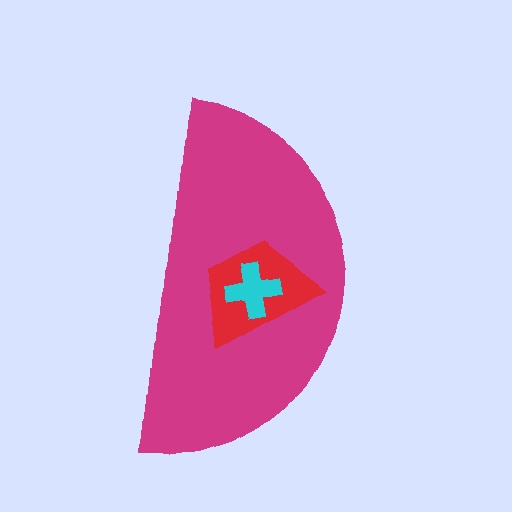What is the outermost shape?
The magenta semicircle.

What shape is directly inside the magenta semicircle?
The red trapezoid.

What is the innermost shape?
The cyan cross.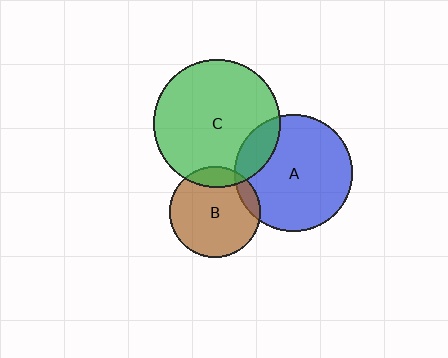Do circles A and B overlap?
Yes.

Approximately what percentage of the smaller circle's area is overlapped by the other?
Approximately 10%.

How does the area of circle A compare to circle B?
Approximately 1.7 times.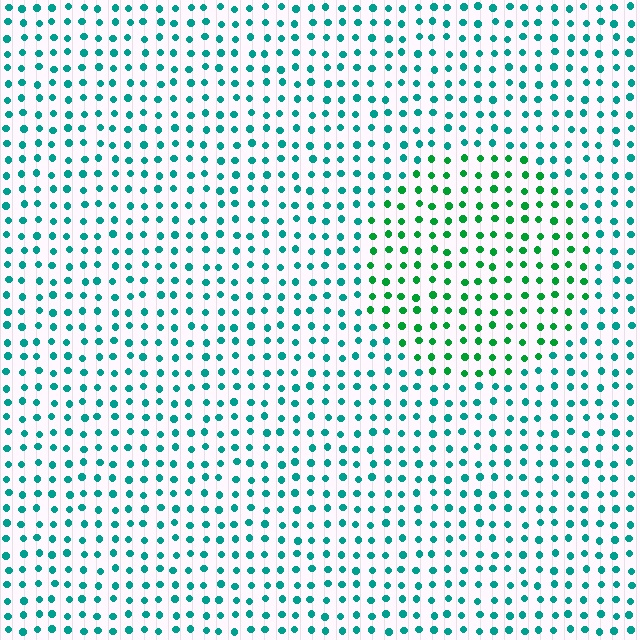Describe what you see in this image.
The image is filled with small teal elements in a uniform arrangement. A circle-shaped region is visible where the elements are tinted to a slightly different hue, forming a subtle color boundary.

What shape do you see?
I see a circle.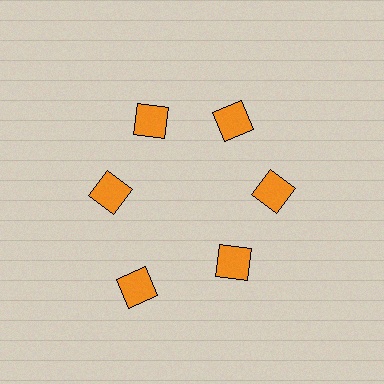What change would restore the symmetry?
The symmetry would be restored by moving it inward, back onto the ring so that all 6 diamonds sit at equal angles and equal distance from the center.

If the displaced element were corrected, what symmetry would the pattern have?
It would have 6-fold rotational symmetry — the pattern would map onto itself every 60 degrees.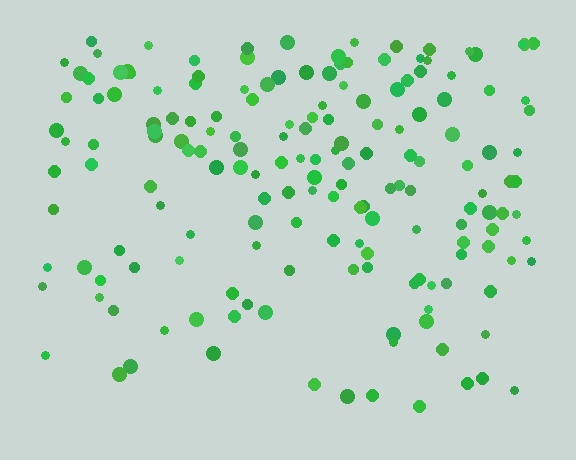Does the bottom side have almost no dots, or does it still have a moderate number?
Still a moderate number, just noticeably fewer than the top.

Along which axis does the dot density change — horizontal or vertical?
Vertical.